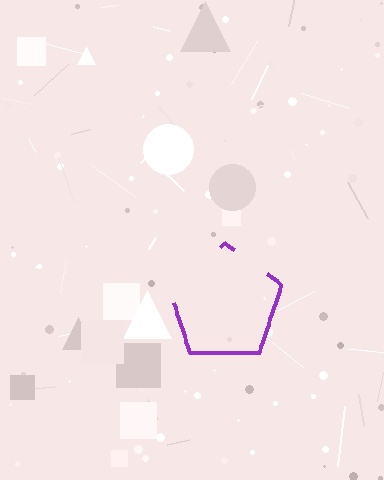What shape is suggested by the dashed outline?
The dashed outline suggests a pentagon.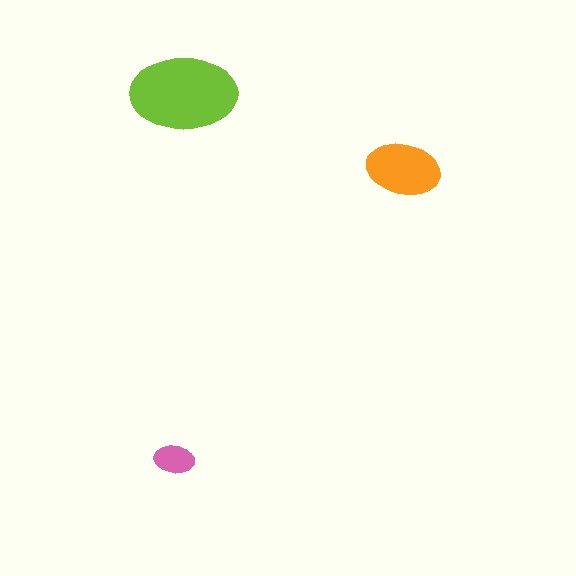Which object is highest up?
The lime ellipse is topmost.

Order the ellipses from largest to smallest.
the lime one, the orange one, the pink one.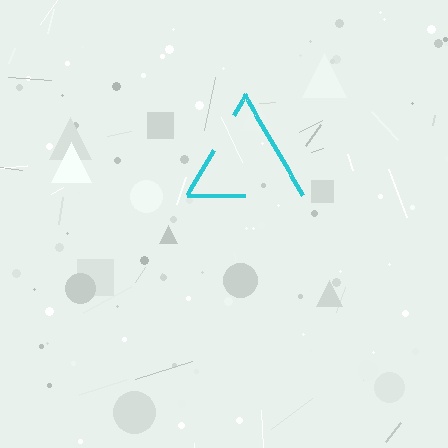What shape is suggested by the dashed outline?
The dashed outline suggests a triangle.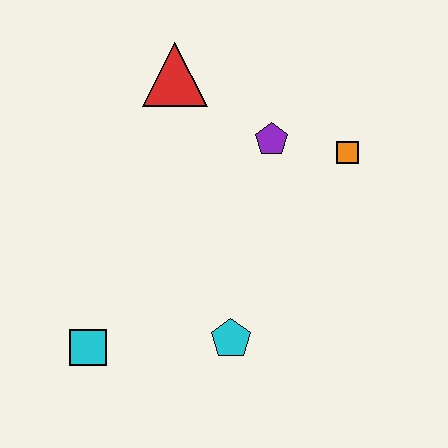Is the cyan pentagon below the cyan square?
No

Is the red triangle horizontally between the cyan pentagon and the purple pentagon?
No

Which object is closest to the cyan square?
The cyan pentagon is closest to the cyan square.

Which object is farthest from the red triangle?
The cyan square is farthest from the red triangle.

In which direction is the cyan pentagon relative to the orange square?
The cyan pentagon is below the orange square.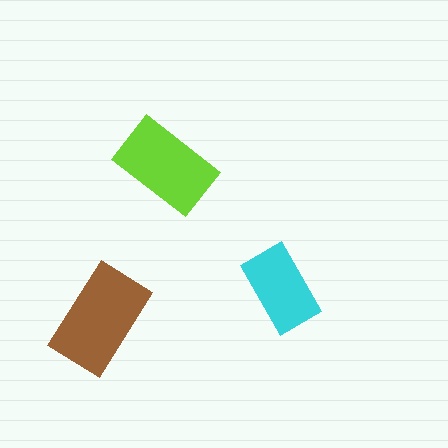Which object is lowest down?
The brown rectangle is bottommost.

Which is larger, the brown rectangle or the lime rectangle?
The brown one.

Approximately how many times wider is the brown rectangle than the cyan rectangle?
About 1.5 times wider.